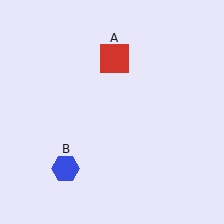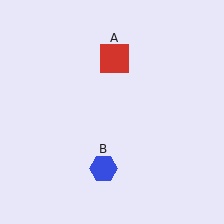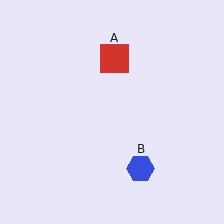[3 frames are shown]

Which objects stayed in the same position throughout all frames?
Red square (object A) remained stationary.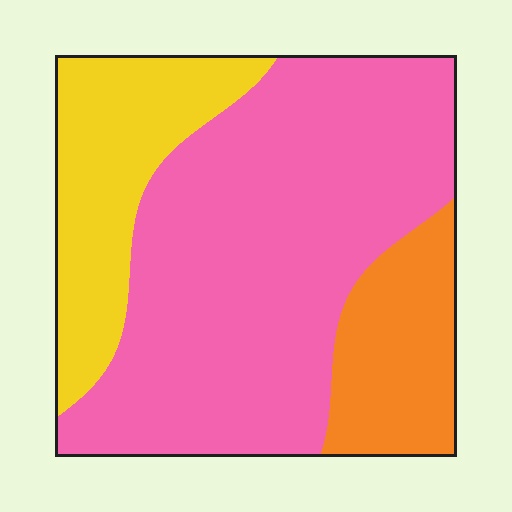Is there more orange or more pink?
Pink.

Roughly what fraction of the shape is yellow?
Yellow takes up less than a quarter of the shape.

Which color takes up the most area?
Pink, at roughly 60%.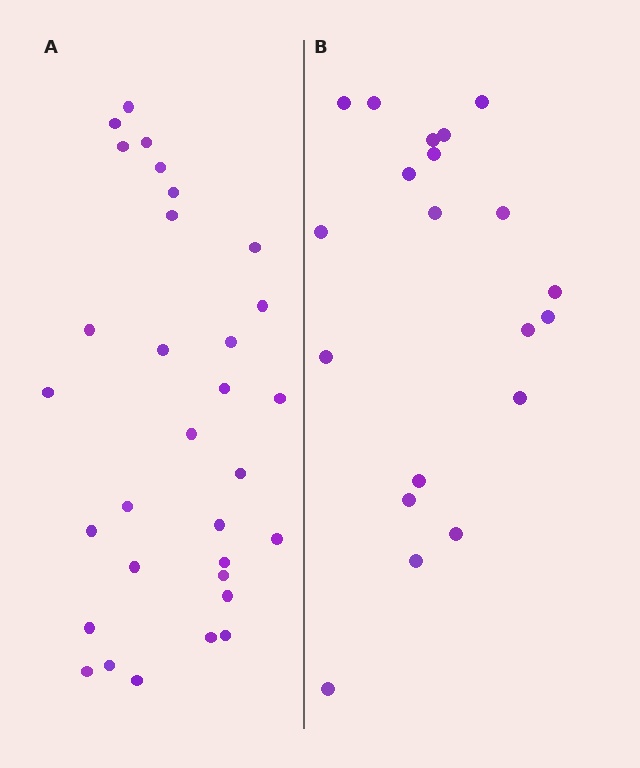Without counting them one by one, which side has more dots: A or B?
Region A (the left region) has more dots.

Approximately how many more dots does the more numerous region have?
Region A has roughly 12 or so more dots than region B.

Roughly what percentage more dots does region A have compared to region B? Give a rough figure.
About 55% more.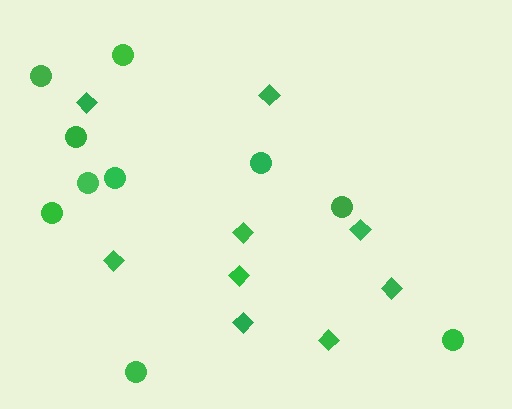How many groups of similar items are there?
There are 2 groups: one group of circles (10) and one group of diamonds (9).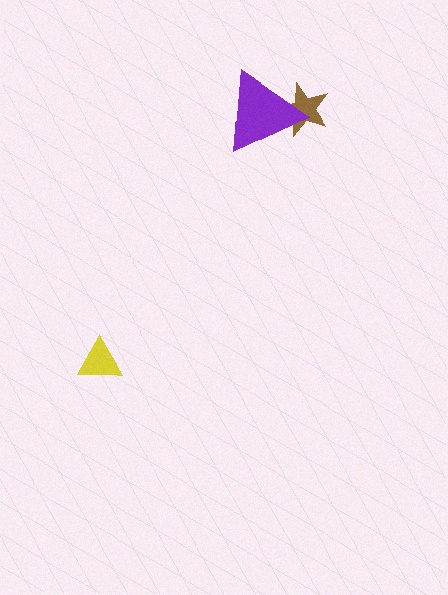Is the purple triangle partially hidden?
No, no other shape covers it.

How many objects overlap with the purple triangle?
1 object overlaps with the purple triangle.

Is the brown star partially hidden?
Yes, it is partially covered by another shape.